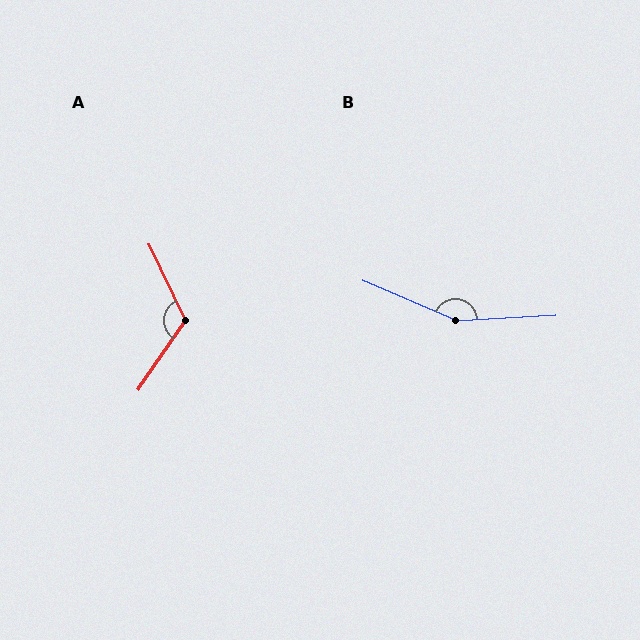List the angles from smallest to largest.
A (121°), B (154°).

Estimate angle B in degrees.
Approximately 154 degrees.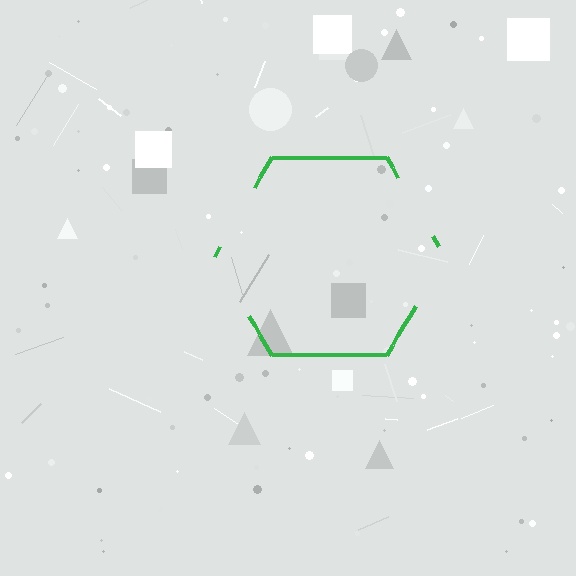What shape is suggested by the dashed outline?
The dashed outline suggests a hexagon.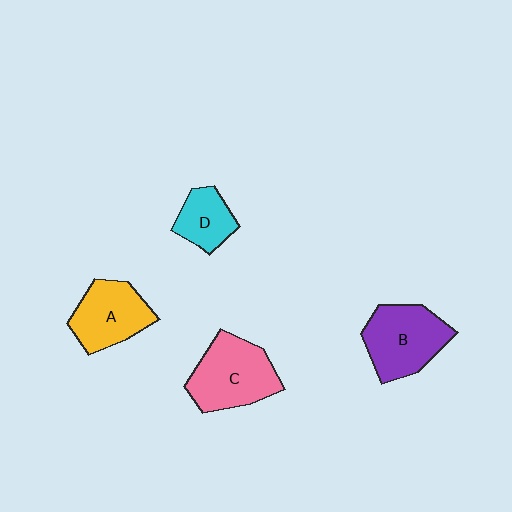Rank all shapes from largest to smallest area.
From largest to smallest: C (pink), B (purple), A (yellow), D (cyan).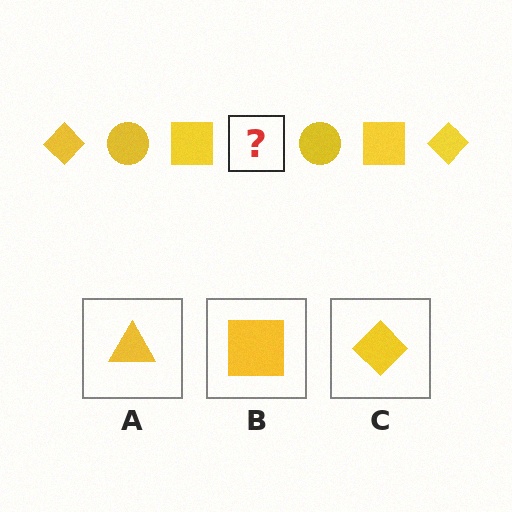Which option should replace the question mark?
Option C.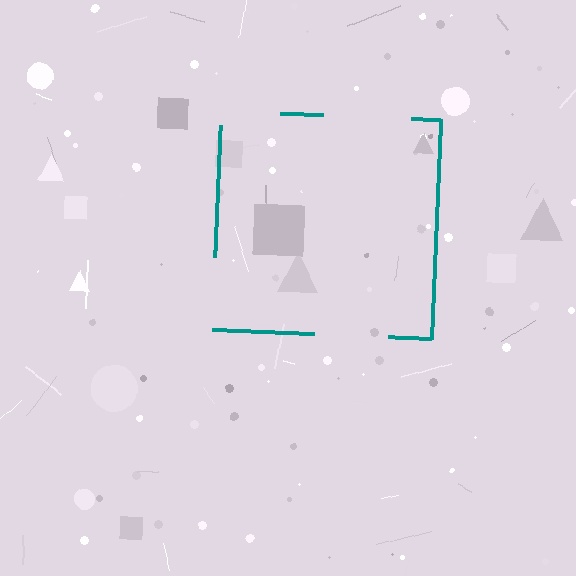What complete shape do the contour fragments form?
The contour fragments form a square.